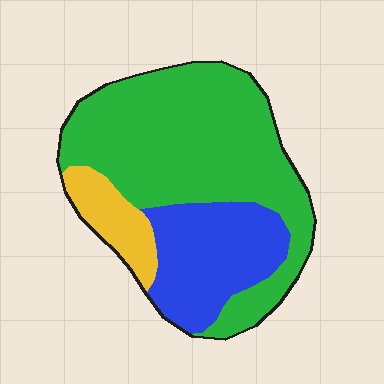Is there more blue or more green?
Green.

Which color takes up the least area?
Yellow, at roughly 10%.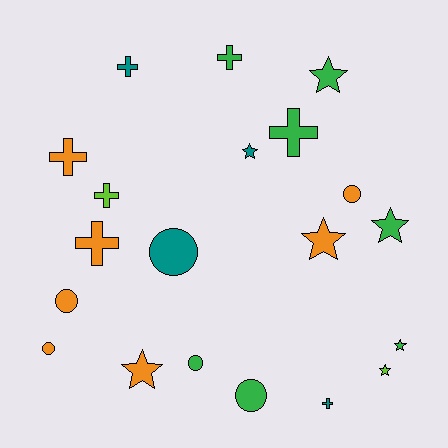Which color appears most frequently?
Green, with 7 objects.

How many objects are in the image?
There are 20 objects.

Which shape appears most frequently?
Star, with 7 objects.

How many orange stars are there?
There are 2 orange stars.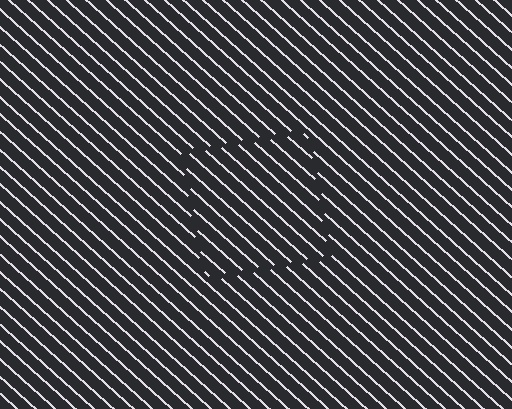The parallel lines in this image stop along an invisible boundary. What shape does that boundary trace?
An illusory square. The interior of the shape contains the same grating, shifted by half a period — the contour is defined by the phase discontinuity where line-ends from the inner and outer gratings abut.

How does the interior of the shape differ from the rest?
The interior of the shape contains the same grating, shifted by half a period — the contour is defined by the phase discontinuity where line-ends from the inner and outer gratings abut.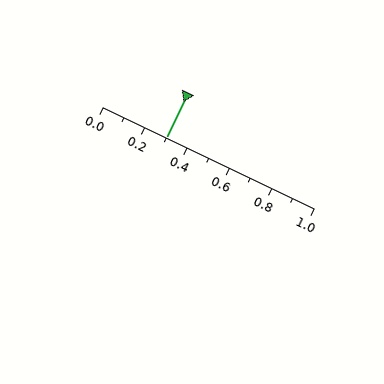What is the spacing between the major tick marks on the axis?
The major ticks are spaced 0.2 apart.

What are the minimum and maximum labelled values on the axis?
The axis runs from 0.0 to 1.0.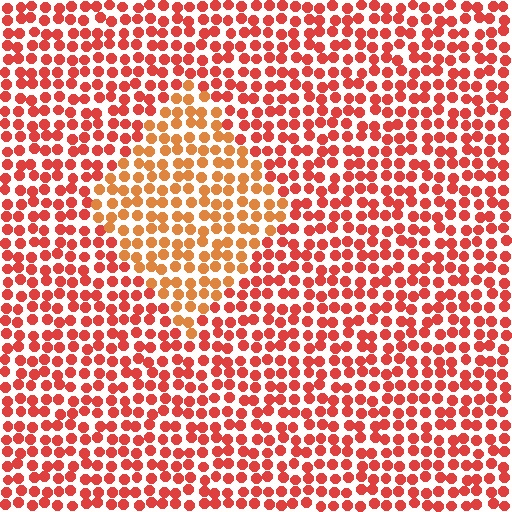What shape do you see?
I see a diamond.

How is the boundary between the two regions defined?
The boundary is defined purely by a slight shift in hue (about 27 degrees). Spacing, size, and orientation are identical on both sides.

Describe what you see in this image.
The image is filled with small red elements in a uniform arrangement. A diamond-shaped region is visible where the elements are tinted to a slightly different hue, forming a subtle color boundary.